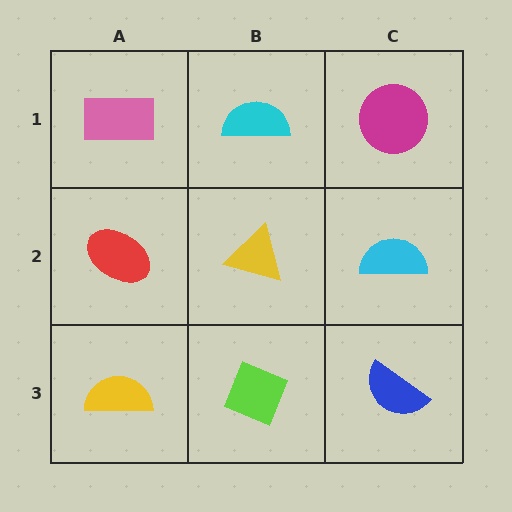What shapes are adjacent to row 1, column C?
A cyan semicircle (row 2, column C), a cyan semicircle (row 1, column B).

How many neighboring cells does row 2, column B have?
4.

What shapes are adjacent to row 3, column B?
A yellow triangle (row 2, column B), a yellow semicircle (row 3, column A), a blue semicircle (row 3, column C).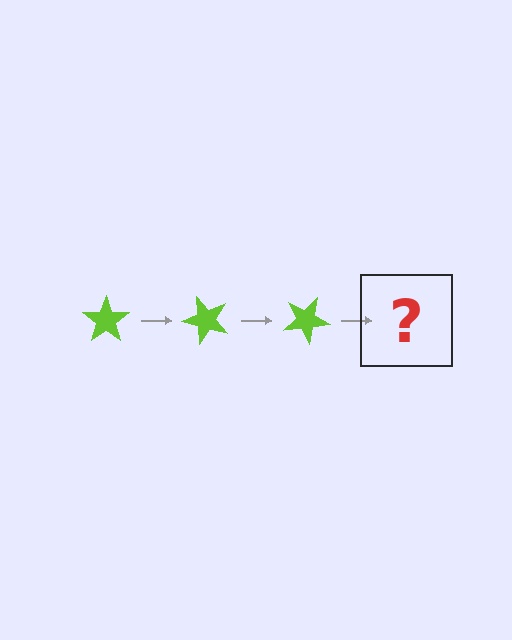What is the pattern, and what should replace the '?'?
The pattern is that the star rotates 50 degrees each step. The '?' should be a lime star rotated 150 degrees.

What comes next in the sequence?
The next element should be a lime star rotated 150 degrees.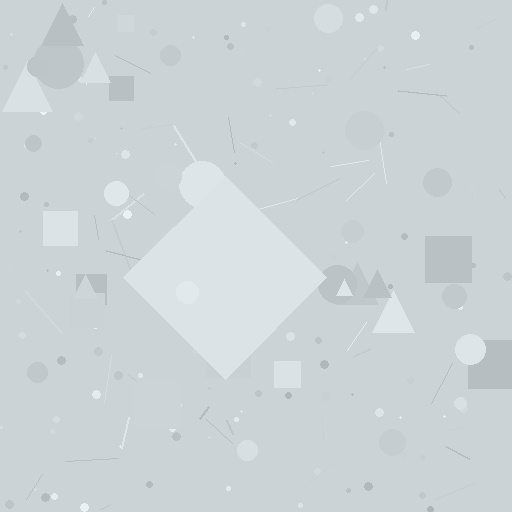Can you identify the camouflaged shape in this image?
The camouflaged shape is a diamond.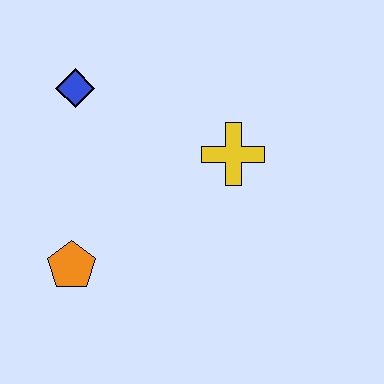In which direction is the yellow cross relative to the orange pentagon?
The yellow cross is to the right of the orange pentagon.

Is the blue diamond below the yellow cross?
No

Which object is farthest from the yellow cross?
The orange pentagon is farthest from the yellow cross.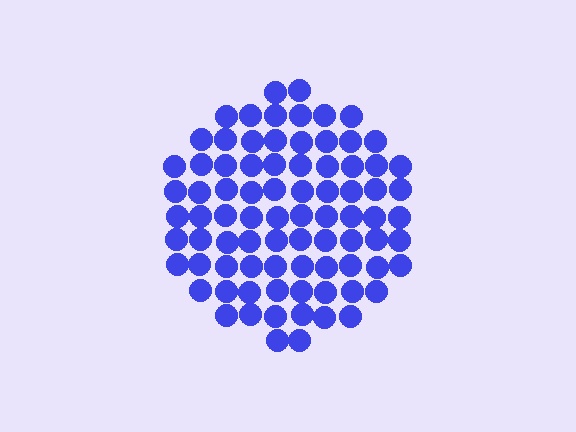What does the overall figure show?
The overall figure shows a circle.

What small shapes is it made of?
It is made of small circles.